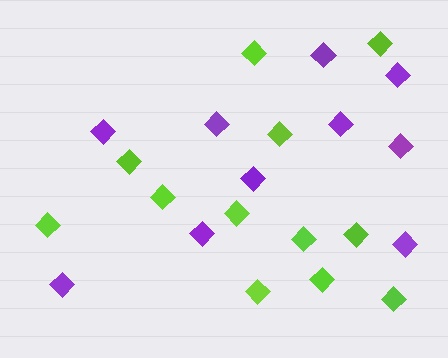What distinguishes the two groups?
There are 2 groups: one group of lime diamonds (12) and one group of purple diamonds (10).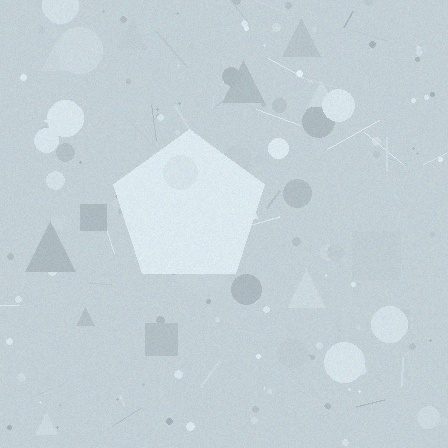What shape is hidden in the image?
A pentagon is hidden in the image.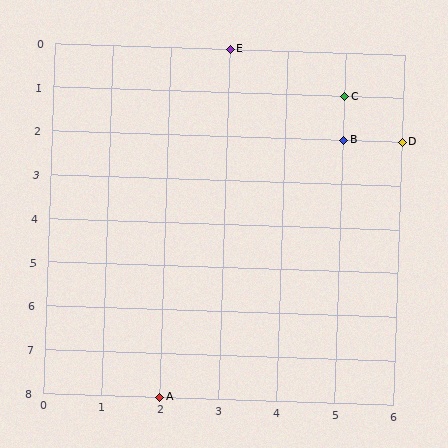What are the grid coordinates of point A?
Point A is at grid coordinates (2, 8).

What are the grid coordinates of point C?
Point C is at grid coordinates (5, 1).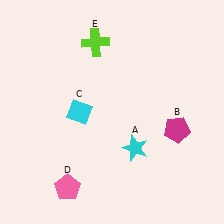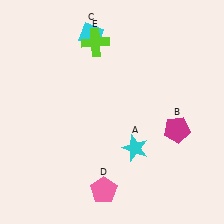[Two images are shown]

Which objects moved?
The objects that moved are: the cyan diamond (C), the pink pentagon (D).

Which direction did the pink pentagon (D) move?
The pink pentagon (D) moved right.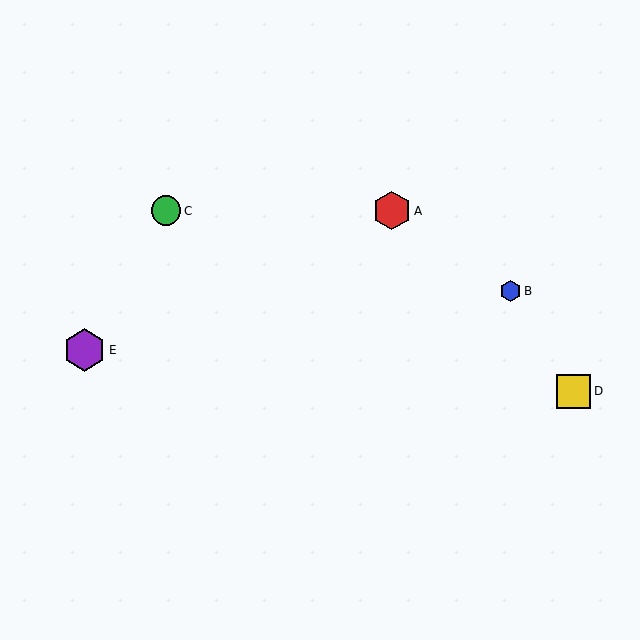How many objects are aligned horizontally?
2 objects (A, C) are aligned horizontally.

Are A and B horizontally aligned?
No, A is at y≈211 and B is at y≈291.